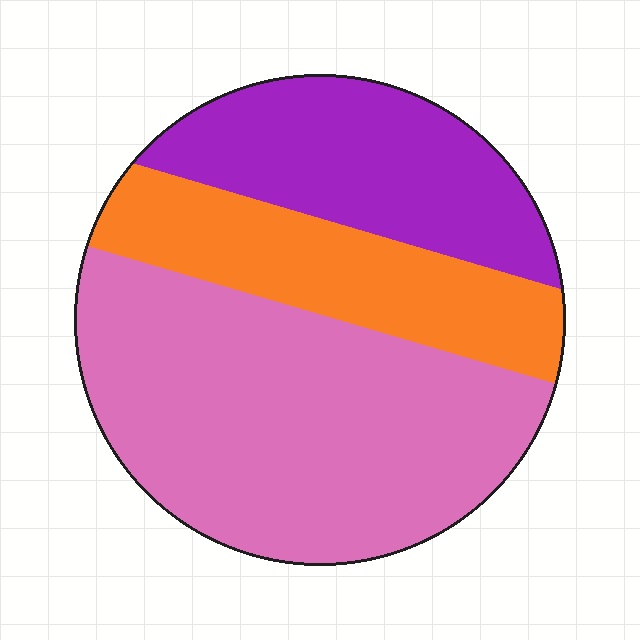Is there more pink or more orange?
Pink.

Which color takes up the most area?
Pink, at roughly 50%.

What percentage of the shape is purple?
Purple takes up about one quarter (1/4) of the shape.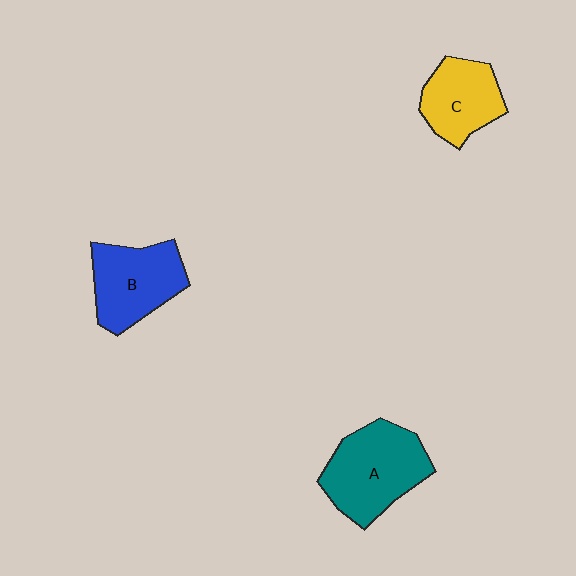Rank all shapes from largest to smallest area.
From largest to smallest: A (teal), B (blue), C (yellow).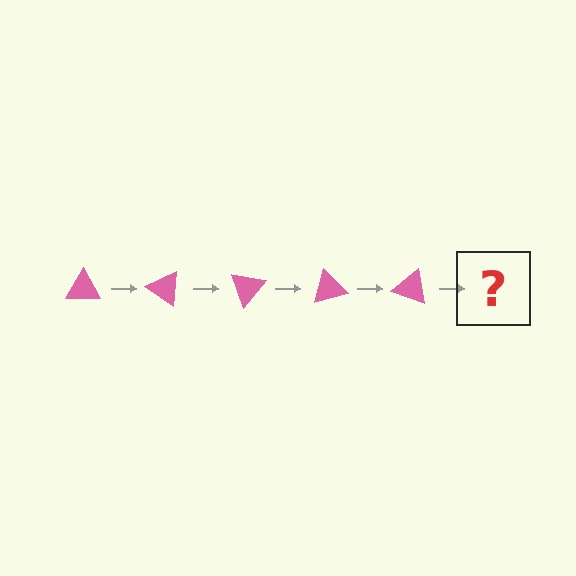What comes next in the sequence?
The next element should be a pink triangle rotated 175 degrees.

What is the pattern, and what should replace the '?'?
The pattern is that the triangle rotates 35 degrees each step. The '?' should be a pink triangle rotated 175 degrees.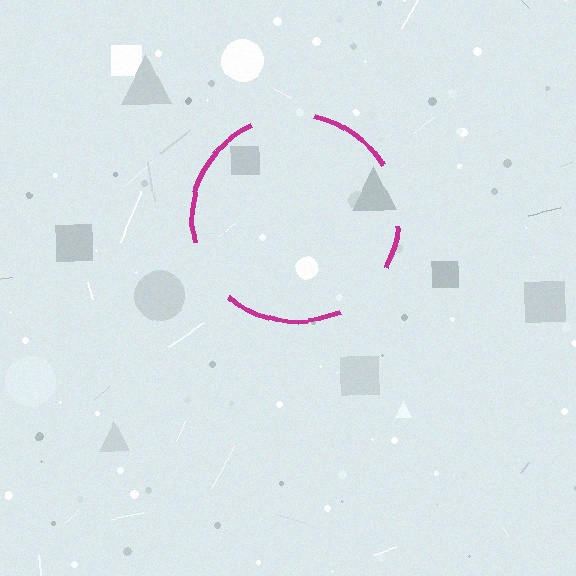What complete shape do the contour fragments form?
The contour fragments form a circle.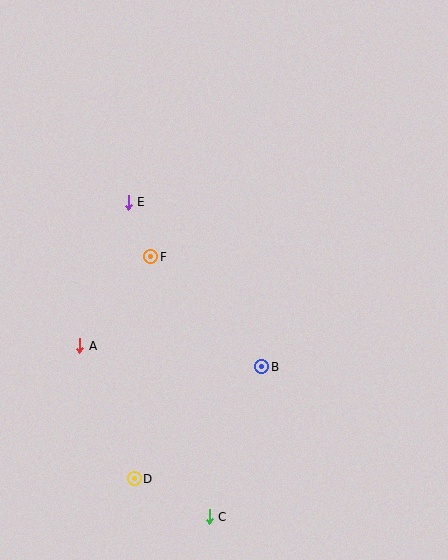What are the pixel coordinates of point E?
Point E is at (128, 202).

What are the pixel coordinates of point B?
Point B is at (262, 367).